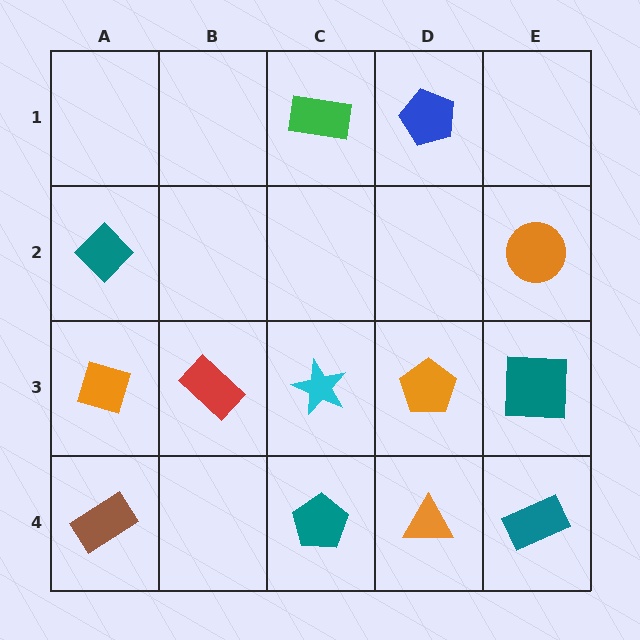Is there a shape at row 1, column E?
No, that cell is empty.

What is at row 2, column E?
An orange circle.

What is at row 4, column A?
A brown rectangle.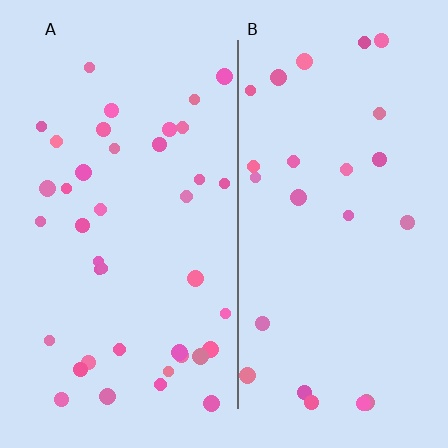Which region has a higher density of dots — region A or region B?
A (the left).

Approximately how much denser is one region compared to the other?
Approximately 1.6× — region A over region B.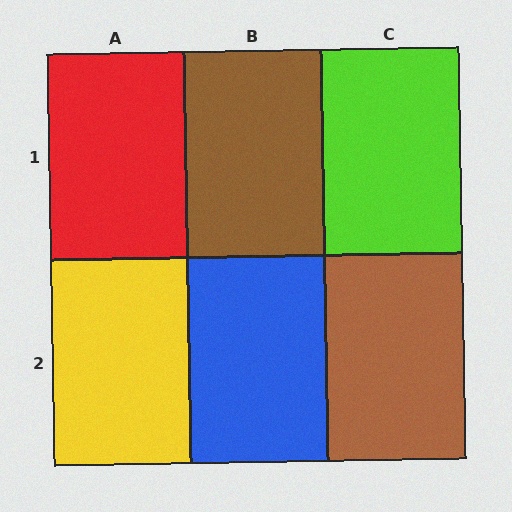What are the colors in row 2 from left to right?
Yellow, blue, brown.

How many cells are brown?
2 cells are brown.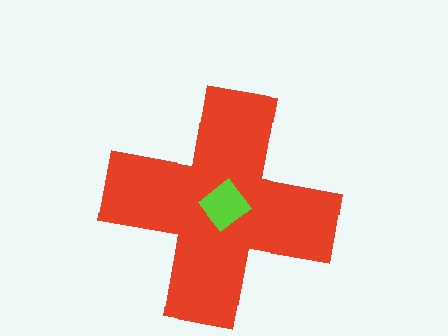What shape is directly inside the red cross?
The lime diamond.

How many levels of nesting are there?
2.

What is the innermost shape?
The lime diamond.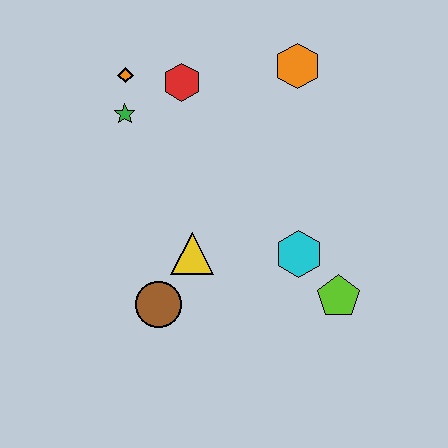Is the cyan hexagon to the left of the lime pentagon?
Yes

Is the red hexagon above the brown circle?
Yes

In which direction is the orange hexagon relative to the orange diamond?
The orange hexagon is to the right of the orange diamond.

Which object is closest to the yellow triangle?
The brown circle is closest to the yellow triangle.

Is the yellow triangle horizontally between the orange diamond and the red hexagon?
No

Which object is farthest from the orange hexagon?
The brown circle is farthest from the orange hexagon.